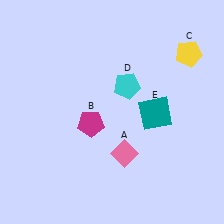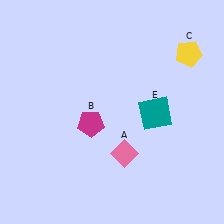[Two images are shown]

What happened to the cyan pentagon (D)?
The cyan pentagon (D) was removed in Image 2. It was in the top-right area of Image 1.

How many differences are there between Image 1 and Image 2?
There is 1 difference between the two images.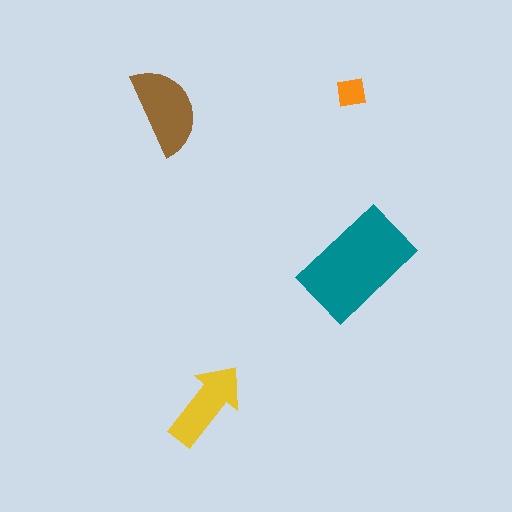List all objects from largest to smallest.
The teal rectangle, the brown semicircle, the yellow arrow, the orange square.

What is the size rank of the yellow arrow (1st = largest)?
3rd.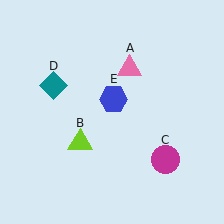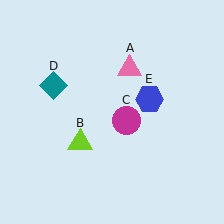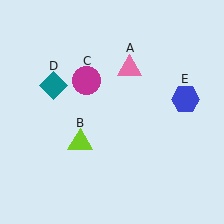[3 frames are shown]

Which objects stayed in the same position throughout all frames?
Pink triangle (object A) and lime triangle (object B) and teal diamond (object D) remained stationary.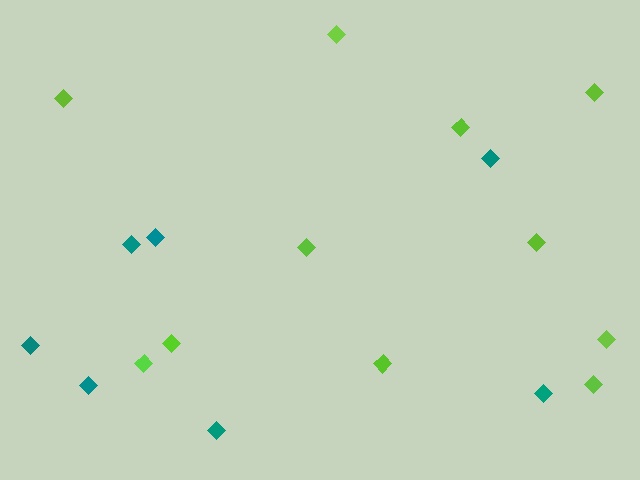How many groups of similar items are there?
There are 2 groups: one group of lime diamonds (11) and one group of teal diamonds (7).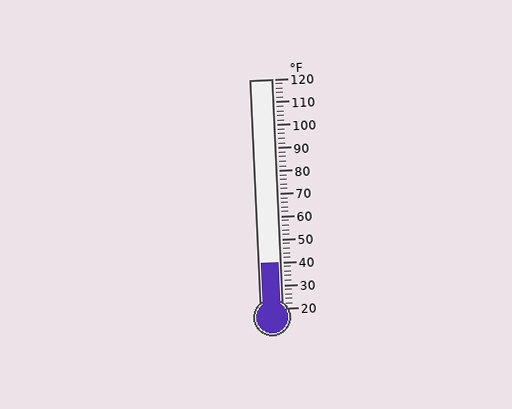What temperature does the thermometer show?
The thermometer shows approximately 40°F.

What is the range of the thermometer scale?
The thermometer scale ranges from 20°F to 120°F.